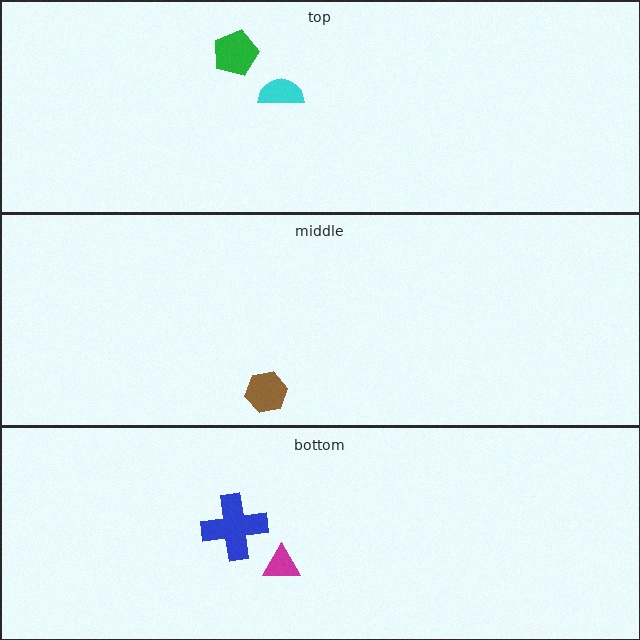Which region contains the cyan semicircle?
The top region.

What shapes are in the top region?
The cyan semicircle, the green pentagon.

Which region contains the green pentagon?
The top region.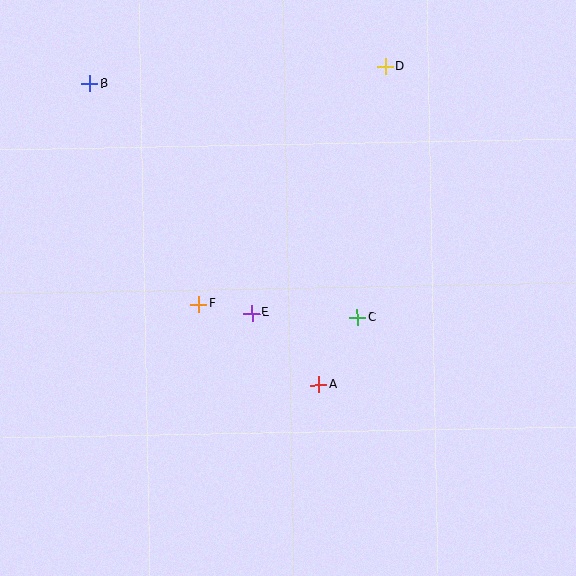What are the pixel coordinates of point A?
Point A is at (319, 384).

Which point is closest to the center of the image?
Point E at (252, 313) is closest to the center.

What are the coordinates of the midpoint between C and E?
The midpoint between C and E is at (304, 315).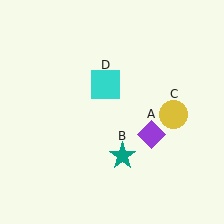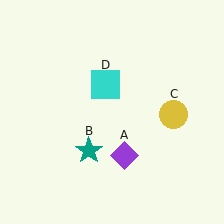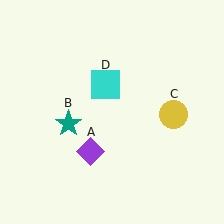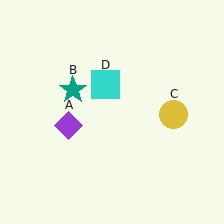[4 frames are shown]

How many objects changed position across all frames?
2 objects changed position: purple diamond (object A), teal star (object B).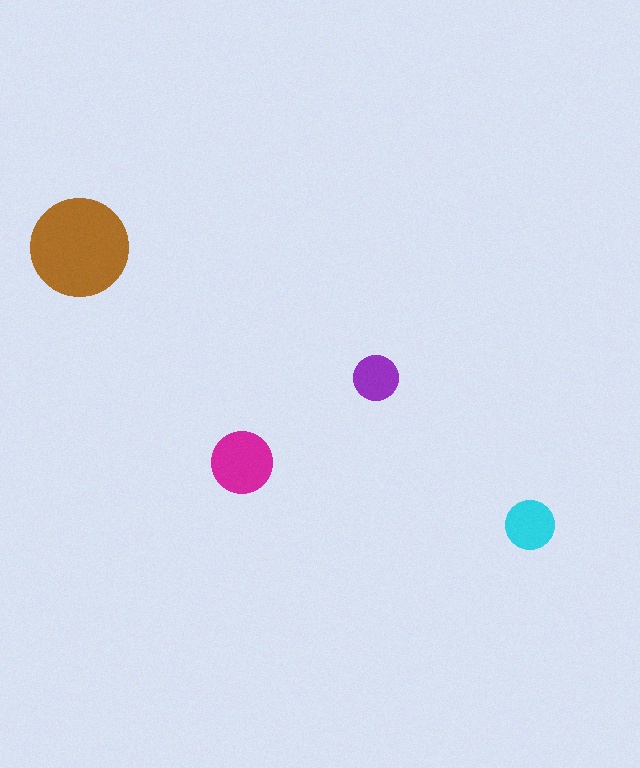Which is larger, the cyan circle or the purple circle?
The cyan one.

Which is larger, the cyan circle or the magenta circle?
The magenta one.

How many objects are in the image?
There are 4 objects in the image.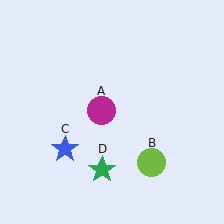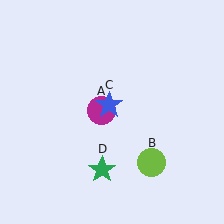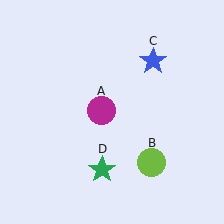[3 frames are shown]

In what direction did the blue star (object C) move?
The blue star (object C) moved up and to the right.